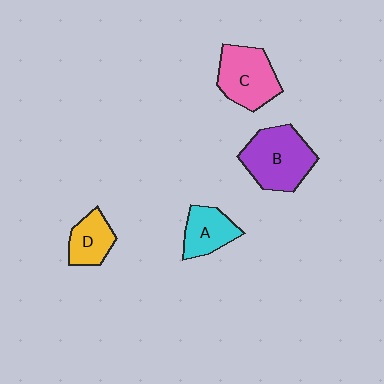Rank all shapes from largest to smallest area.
From largest to smallest: B (purple), C (pink), A (cyan), D (yellow).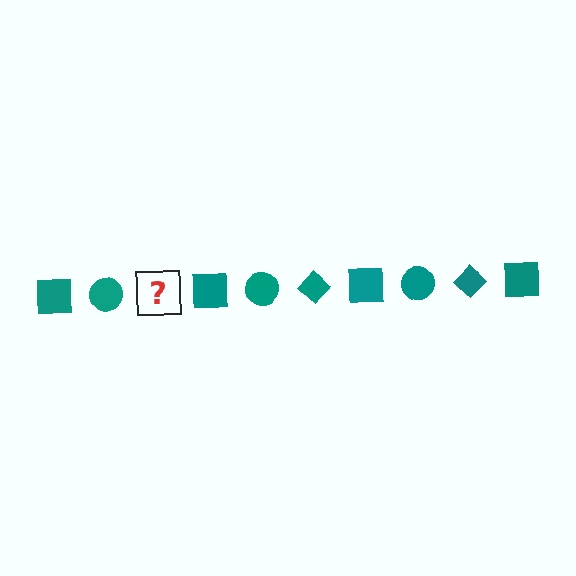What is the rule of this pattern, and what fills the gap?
The rule is that the pattern cycles through square, circle, diamond shapes in teal. The gap should be filled with a teal diamond.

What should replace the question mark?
The question mark should be replaced with a teal diamond.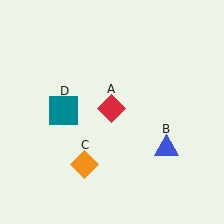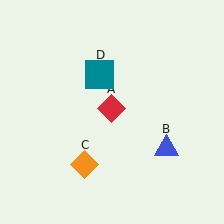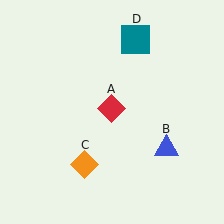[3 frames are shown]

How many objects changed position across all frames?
1 object changed position: teal square (object D).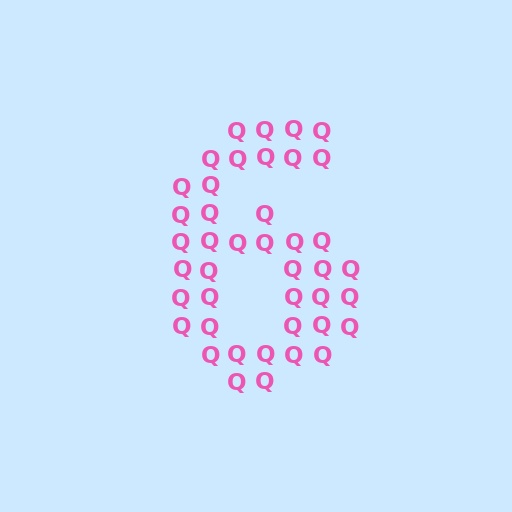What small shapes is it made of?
It is made of small letter Q's.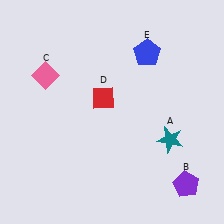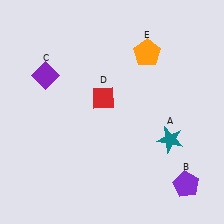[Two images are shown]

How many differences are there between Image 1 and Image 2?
There are 2 differences between the two images.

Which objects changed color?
C changed from pink to purple. E changed from blue to orange.